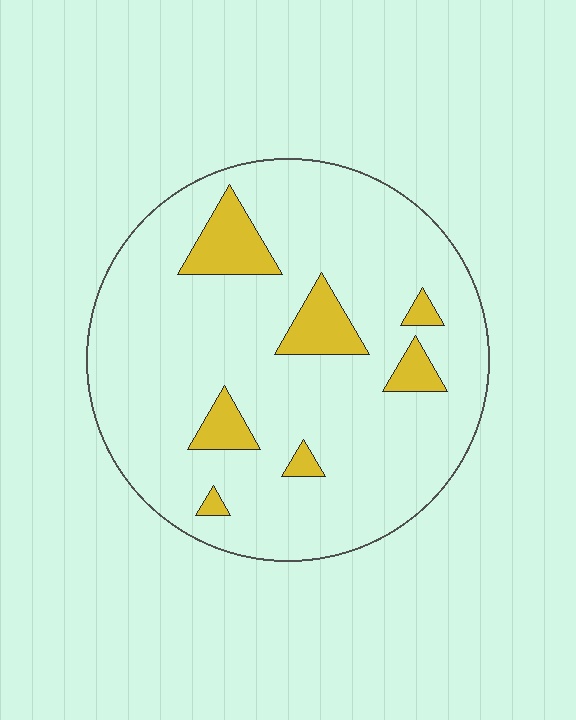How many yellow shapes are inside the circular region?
7.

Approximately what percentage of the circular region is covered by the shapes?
Approximately 10%.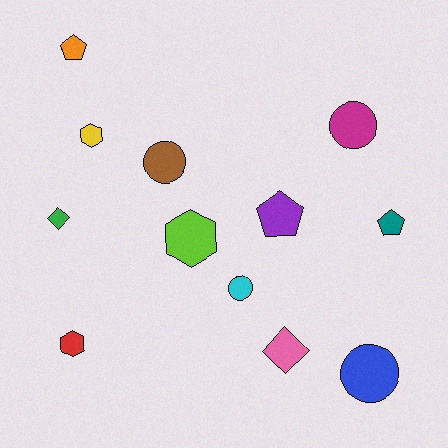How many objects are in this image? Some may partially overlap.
There are 12 objects.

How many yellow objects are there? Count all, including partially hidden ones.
There is 1 yellow object.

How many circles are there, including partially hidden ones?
There are 4 circles.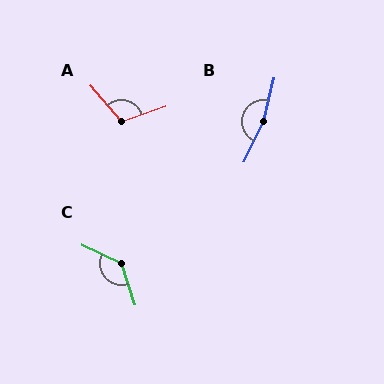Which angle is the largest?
B, at approximately 168 degrees.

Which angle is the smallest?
A, at approximately 111 degrees.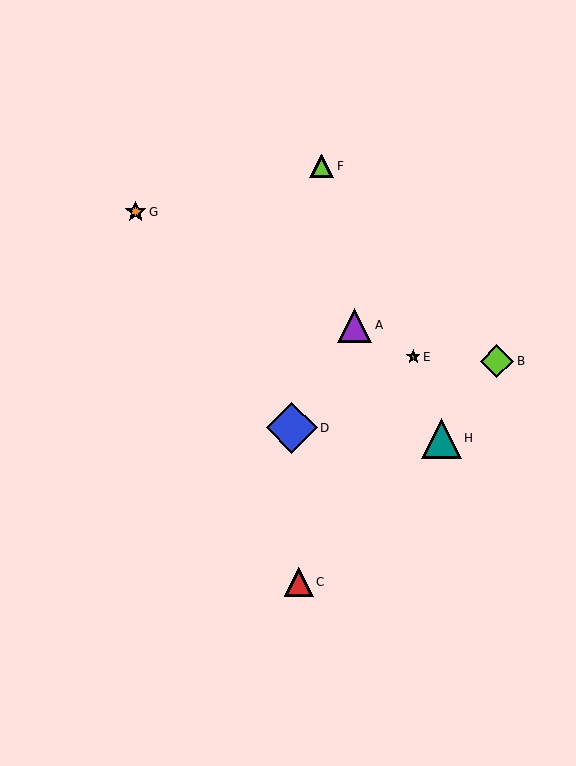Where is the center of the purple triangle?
The center of the purple triangle is at (355, 325).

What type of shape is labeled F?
Shape F is a lime triangle.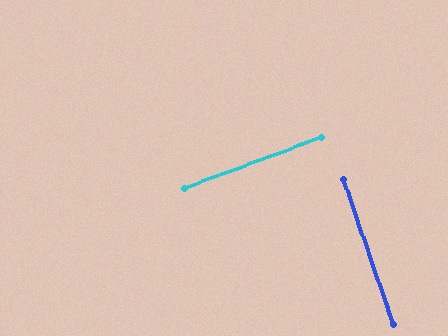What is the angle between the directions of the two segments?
Approximately 89 degrees.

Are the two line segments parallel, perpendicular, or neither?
Perpendicular — they meet at approximately 89°.